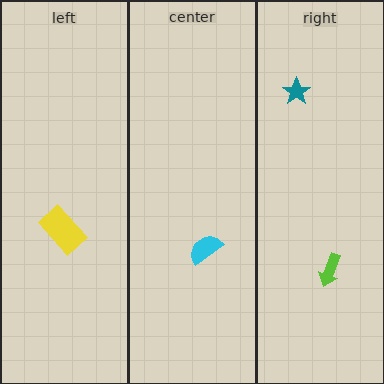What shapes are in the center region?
The cyan semicircle.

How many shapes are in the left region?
1.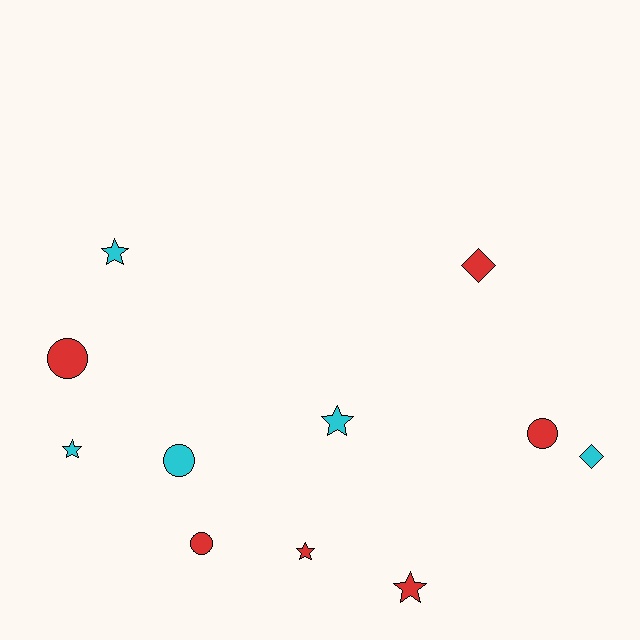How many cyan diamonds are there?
There is 1 cyan diamond.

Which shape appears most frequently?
Star, with 5 objects.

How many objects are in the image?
There are 11 objects.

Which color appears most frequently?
Red, with 6 objects.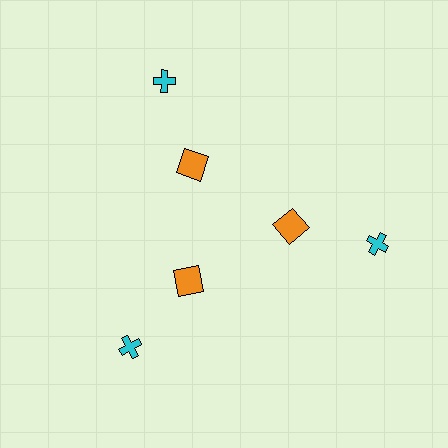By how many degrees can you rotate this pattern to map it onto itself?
The pattern maps onto itself every 120 degrees of rotation.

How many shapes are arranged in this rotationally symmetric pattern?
There are 6 shapes, arranged in 3 groups of 2.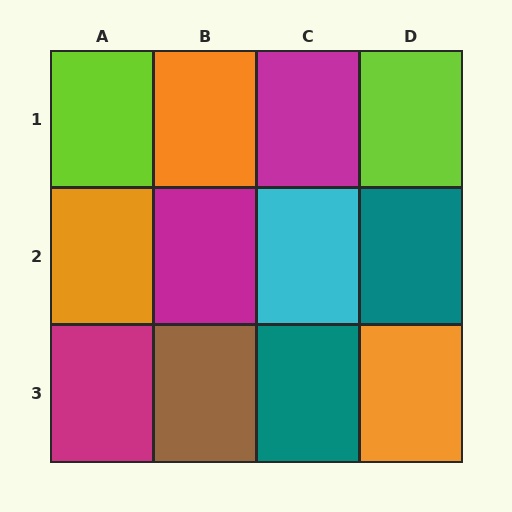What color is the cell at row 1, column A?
Lime.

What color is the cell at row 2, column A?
Orange.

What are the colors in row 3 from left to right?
Magenta, brown, teal, orange.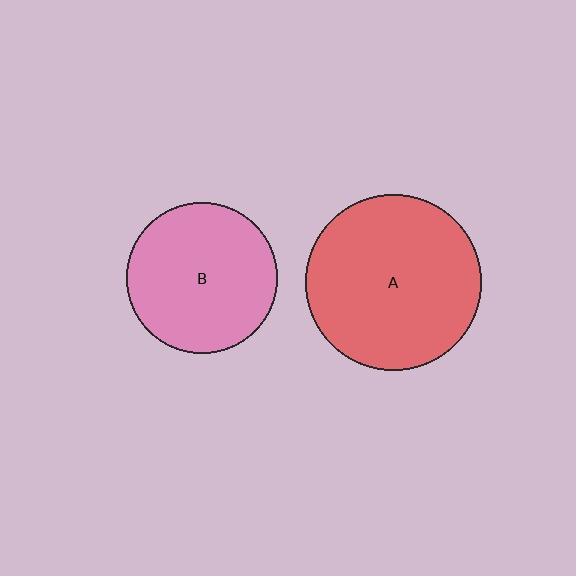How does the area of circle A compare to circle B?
Approximately 1.4 times.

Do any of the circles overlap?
No, none of the circles overlap.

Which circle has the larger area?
Circle A (red).